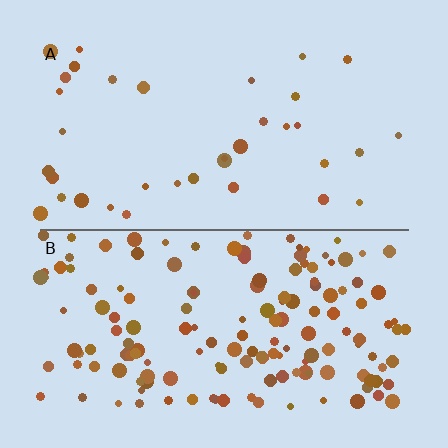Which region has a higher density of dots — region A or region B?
B (the bottom).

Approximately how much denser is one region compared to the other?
Approximately 4.2× — region B over region A.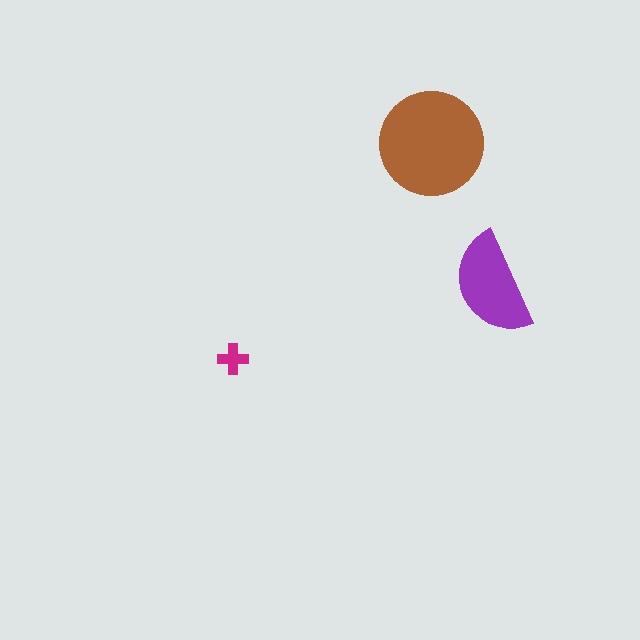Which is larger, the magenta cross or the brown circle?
The brown circle.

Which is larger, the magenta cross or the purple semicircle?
The purple semicircle.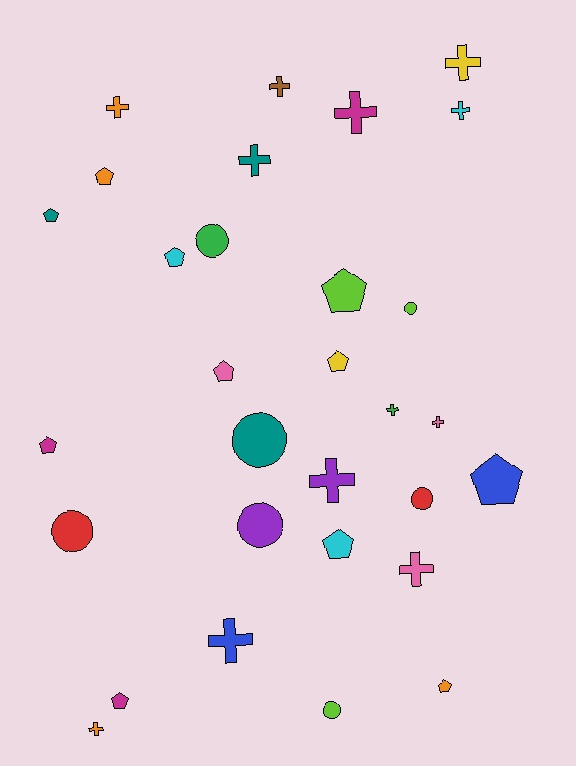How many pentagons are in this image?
There are 11 pentagons.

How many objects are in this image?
There are 30 objects.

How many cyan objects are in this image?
There are 3 cyan objects.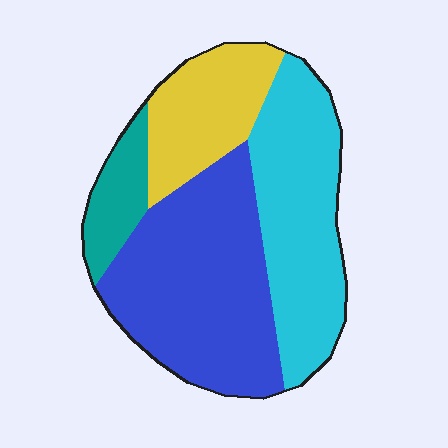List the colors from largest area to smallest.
From largest to smallest: blue, cyan, yellow, teal.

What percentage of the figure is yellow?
Yellow takes up less than a quarter of the figure.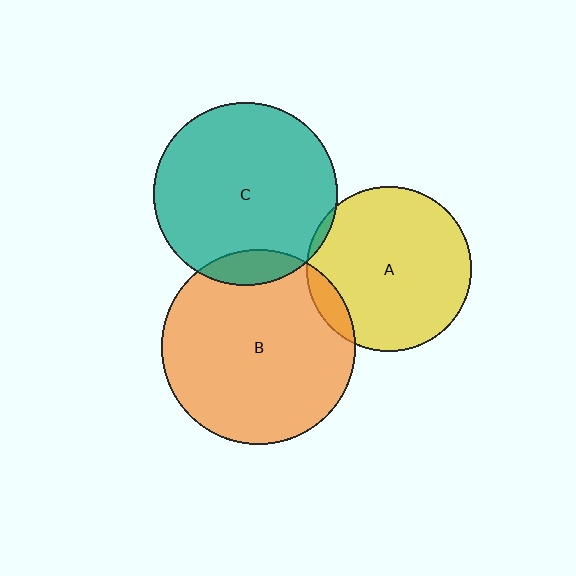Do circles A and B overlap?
Yes.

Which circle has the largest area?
Circle B (orange).